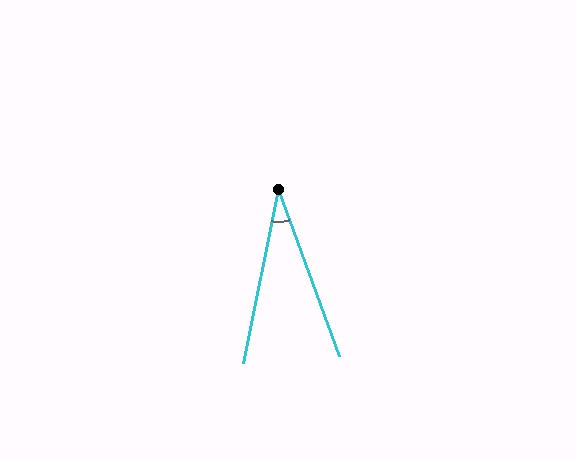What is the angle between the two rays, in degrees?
Approximately 31 degrees.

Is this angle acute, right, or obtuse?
It is acute.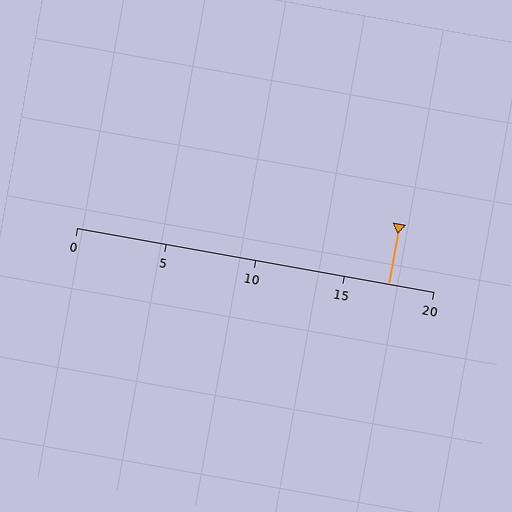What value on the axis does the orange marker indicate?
The marker indicates approximately 17.5.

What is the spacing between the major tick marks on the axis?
The major ticks are spaced 5 apart.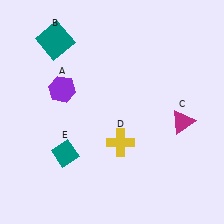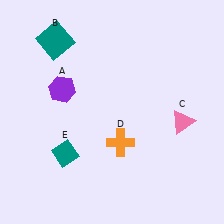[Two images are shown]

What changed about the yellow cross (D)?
In Image 1, D is yellow. In Image 2, it changed to orange.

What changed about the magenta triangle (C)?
In Image 1, C is magenta. In Image 2, it changed to pink.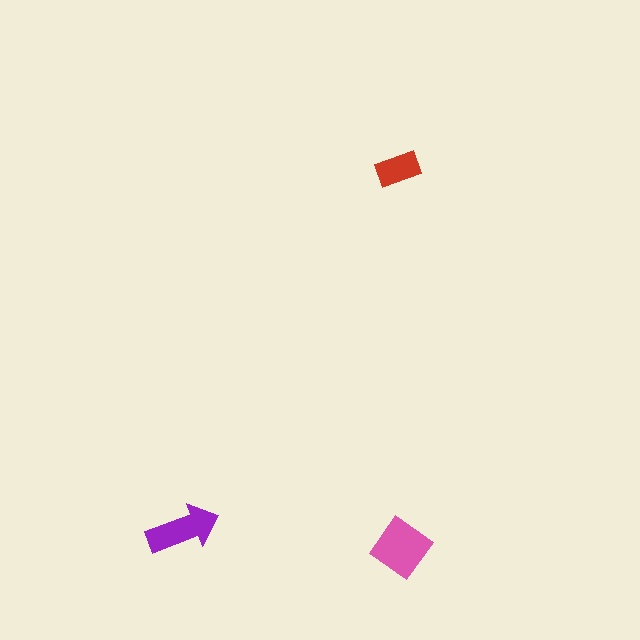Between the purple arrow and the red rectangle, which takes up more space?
The purple arrow.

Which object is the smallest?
The red rectangle.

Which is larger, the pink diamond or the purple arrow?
The pink diamond.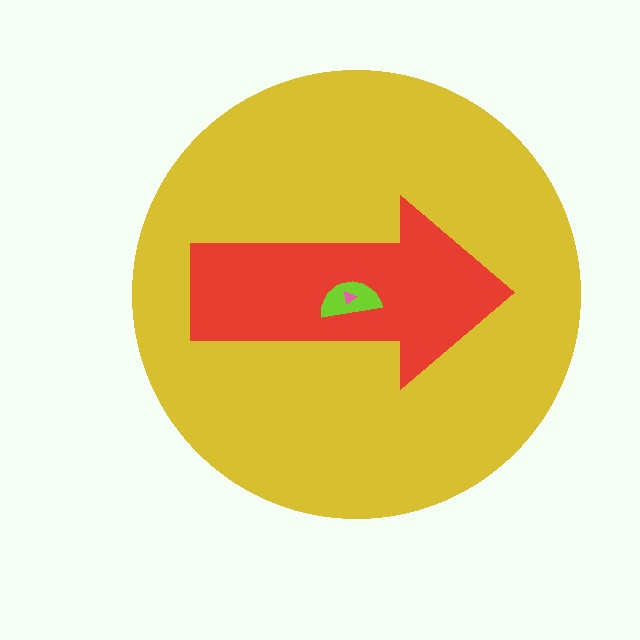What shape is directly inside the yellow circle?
The red arrow.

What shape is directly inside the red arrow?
The lime semicircle.